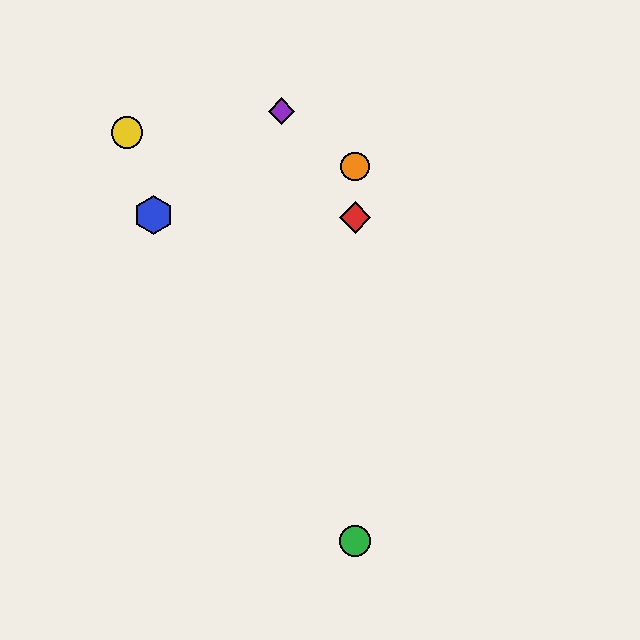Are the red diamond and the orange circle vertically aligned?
Yes, both are at x≈355.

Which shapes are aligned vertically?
The red diamond, the green circle, the orange circle are aligned vertically.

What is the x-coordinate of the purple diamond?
The purple diamond is at x≈281.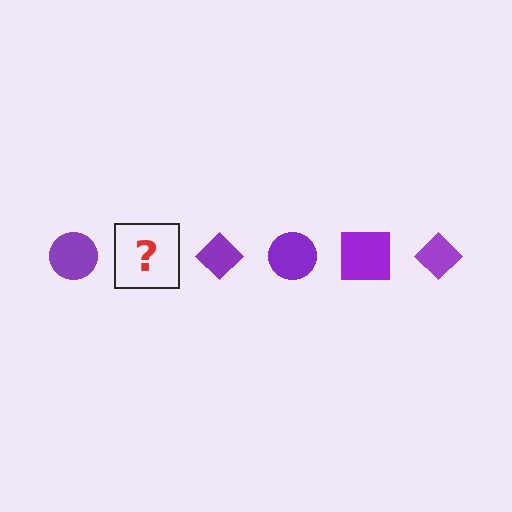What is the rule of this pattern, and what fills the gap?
The rule is that the pattern cycles through circle, square, diamond shapes in purple. The gap should be filled with a purple square.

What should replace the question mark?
The question mark should be replaced with a purple square.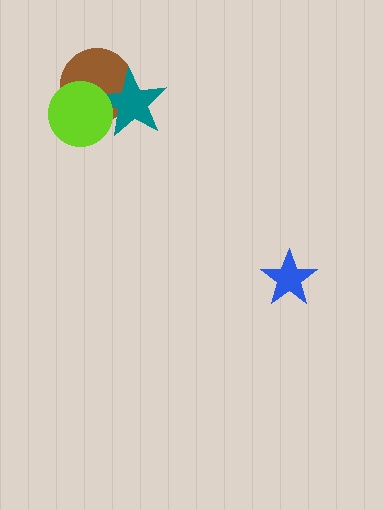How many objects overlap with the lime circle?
2 objects overlap with the lime circle.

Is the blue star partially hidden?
No, no other shape covers it.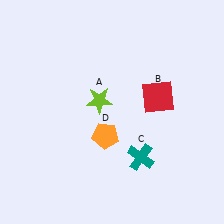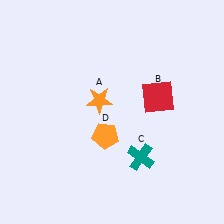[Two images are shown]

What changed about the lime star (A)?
In Image 1, A is lime. In Image 2, it changed to orange.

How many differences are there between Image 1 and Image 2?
There is 1 difference between the two images.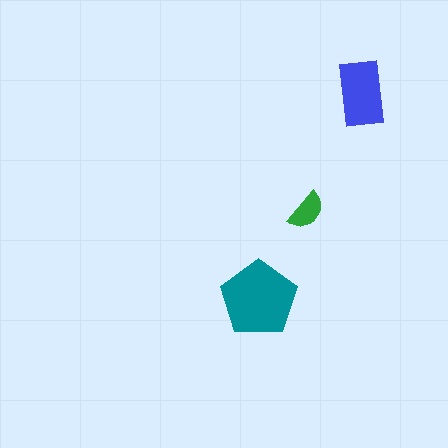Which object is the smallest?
The green semicircle.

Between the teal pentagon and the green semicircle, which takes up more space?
The teal pentagon.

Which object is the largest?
The teal pentagon.